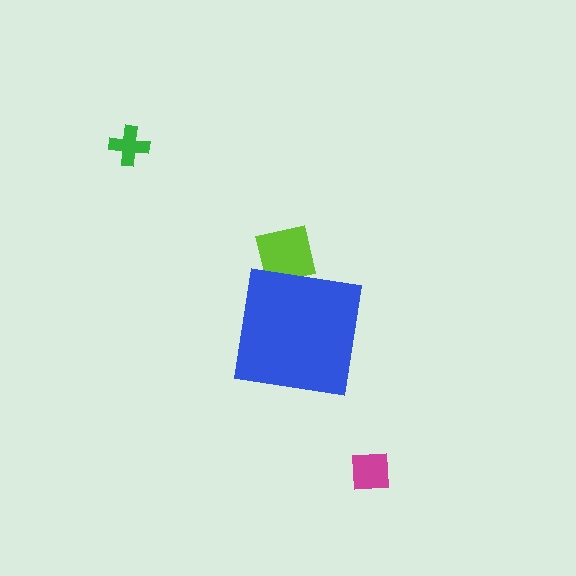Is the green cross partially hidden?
No, the green cross is fully visible.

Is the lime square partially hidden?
Yes, the lime square is partially hidden behind the blue square.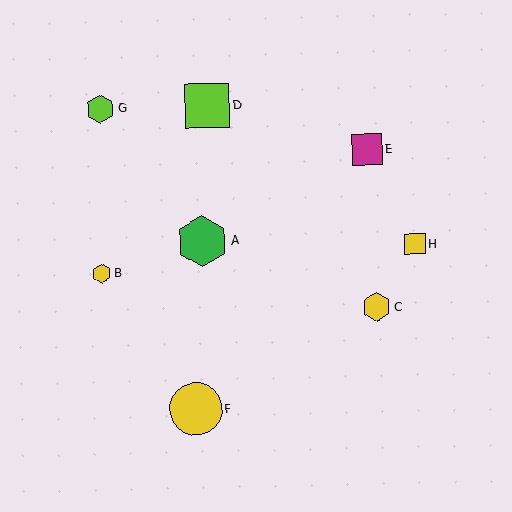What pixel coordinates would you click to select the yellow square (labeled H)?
Click at (415, 244) to select the yellow square H.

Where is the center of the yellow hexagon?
The center of the yellow hexagon is at (377, 307).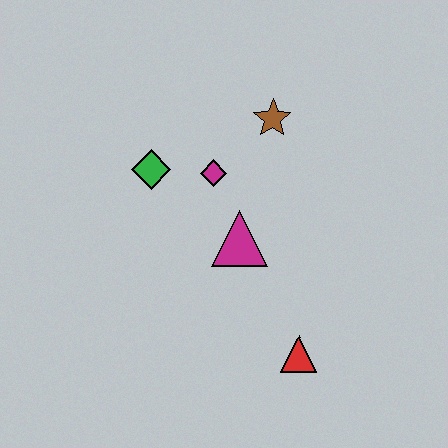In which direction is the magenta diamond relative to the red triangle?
The magenta diamond is above the red triangle.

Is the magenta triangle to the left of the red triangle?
Yes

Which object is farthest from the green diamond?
The red triangle is farthest from the green diamond.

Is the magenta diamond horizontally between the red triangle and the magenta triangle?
No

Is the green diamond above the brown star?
No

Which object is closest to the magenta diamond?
The green diamond is closest to the magenta diamond.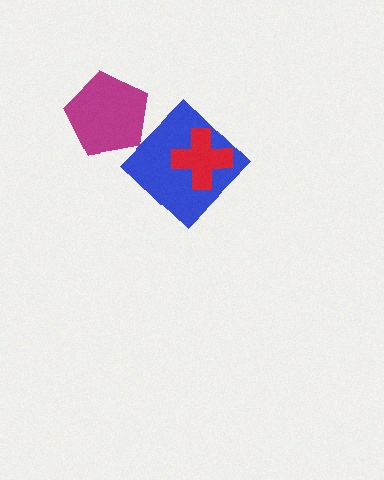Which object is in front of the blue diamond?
The red cross is in front of the blue diamond.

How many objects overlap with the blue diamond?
1 object overlaps with the blue diamond.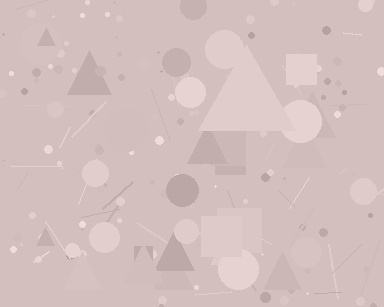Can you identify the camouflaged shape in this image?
The camouflaged shape is a triangle.